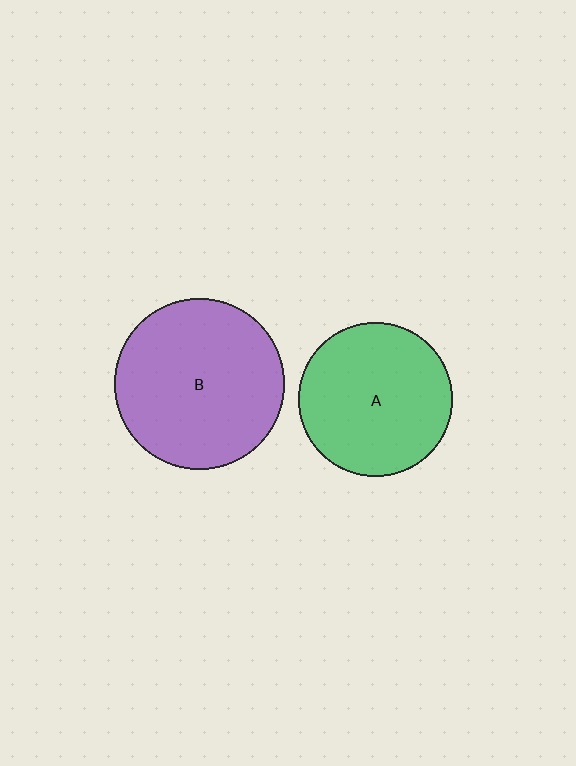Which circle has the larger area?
Circle B (purple).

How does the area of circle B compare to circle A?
Approximately 1.2 times.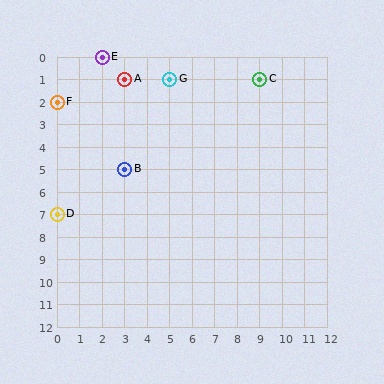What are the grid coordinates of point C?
Point C is at grid coordinates (9, 1).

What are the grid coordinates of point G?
Point G is at grid coordinates (5, 1).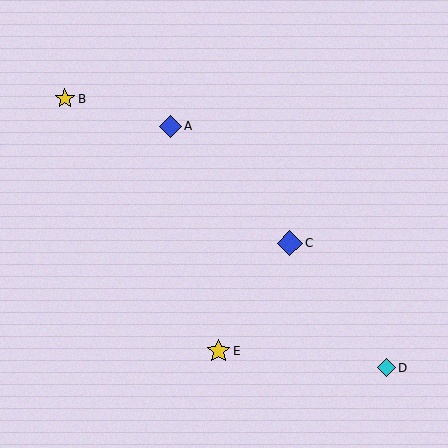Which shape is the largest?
The blue diamond (labeled C) is the largest.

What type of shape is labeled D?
Shape D is a cyan diamond.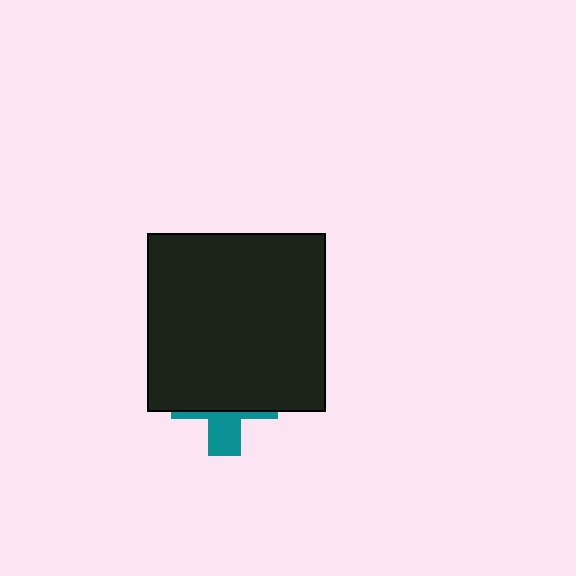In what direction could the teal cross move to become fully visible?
The teal cross could move down. That would shift it out from behind the black square entirely.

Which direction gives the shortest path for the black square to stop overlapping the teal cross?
Moving up gives the shortest separation.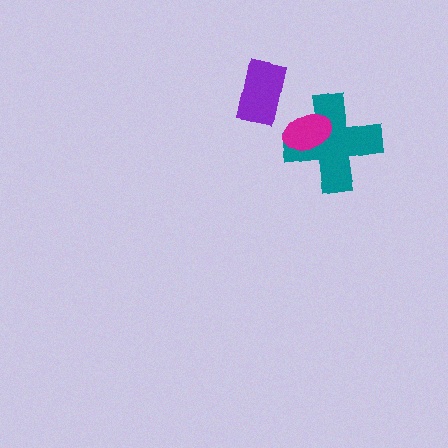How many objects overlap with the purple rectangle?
0 objects overlap with the purple rectangle.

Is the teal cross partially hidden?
Yes, it is partially covered by another shape.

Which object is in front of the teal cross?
The magenta ellipse is in front of the teal cross.